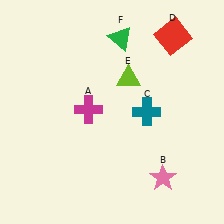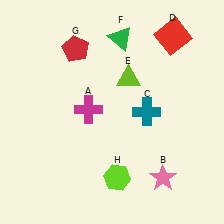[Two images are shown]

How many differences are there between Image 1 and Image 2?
There are 2 differences between the two images.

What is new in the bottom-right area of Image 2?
A lime hexagon (H) was added in the bottom-right area of Image 2.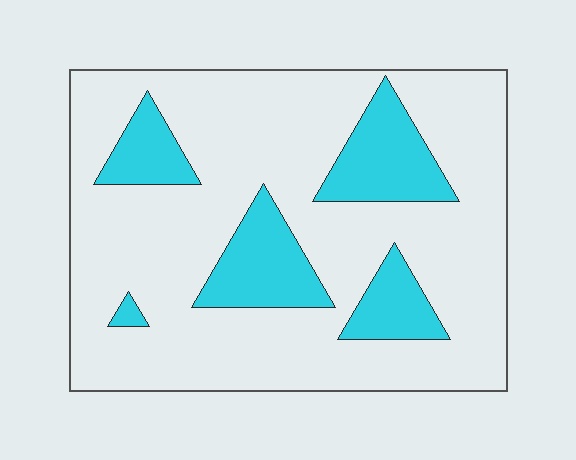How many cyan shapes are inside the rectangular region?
5.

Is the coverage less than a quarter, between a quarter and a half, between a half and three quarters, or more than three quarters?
Less than a quarter.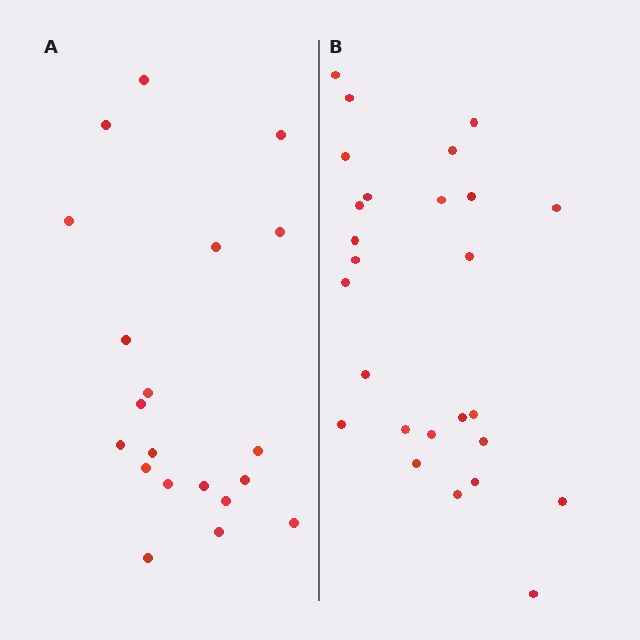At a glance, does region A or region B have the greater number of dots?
Region B (the right region) has more dots.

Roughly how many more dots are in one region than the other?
Region B has about 6 more dots than region A.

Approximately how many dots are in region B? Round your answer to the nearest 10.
About 30 dots. (The exact count is 26, which rounds to 30.)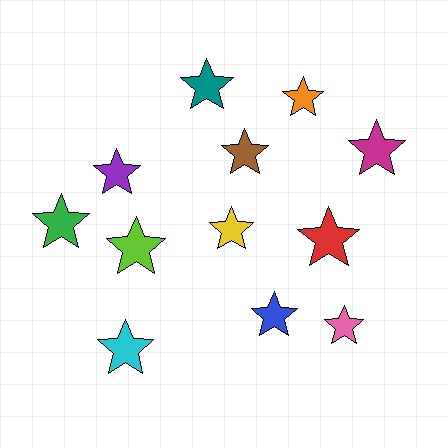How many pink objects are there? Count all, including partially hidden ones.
There is 1 pink object.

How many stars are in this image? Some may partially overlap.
There are 12 stars.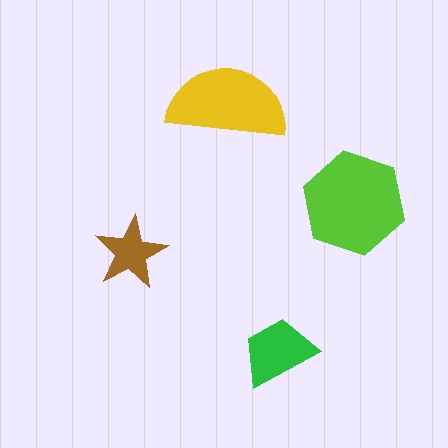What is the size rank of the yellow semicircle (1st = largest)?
2nd.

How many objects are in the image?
There are 4 objects in the image.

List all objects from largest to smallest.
The lime hexagon, the yellow semicircle, the green trapezoid, the brown star.